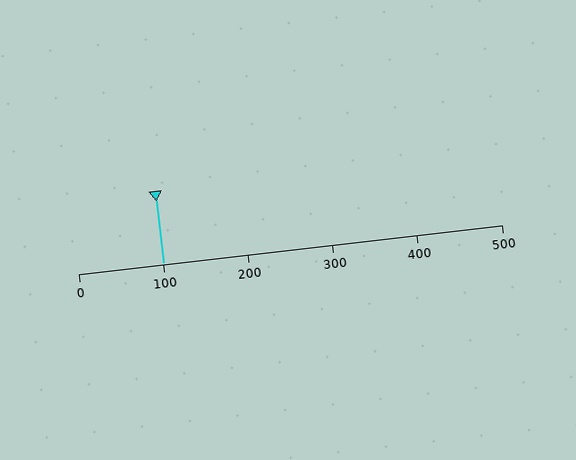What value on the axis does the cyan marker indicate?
The marker indicates approximately 100.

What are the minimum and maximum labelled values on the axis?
The axis runs from 0 to 500.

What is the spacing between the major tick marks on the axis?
The major ticks are spaced 100 apart.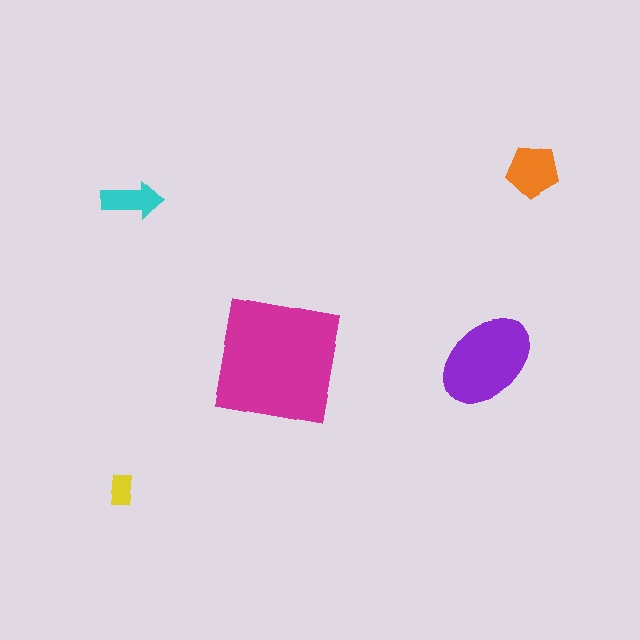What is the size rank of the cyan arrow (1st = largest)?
4th.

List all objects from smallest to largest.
The yellow rectangle, the cyan arrow, the orange pentagon, the purple ellipse, the magenta square.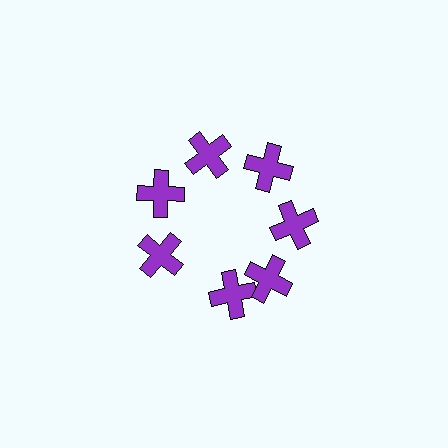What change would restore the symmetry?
The symmetry would be restored by rotating it back into even spacing with its neighbors so that all 7 crosses sit at equal angles and equal distance from the center.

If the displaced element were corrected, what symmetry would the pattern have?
It would have 7-fold rotational symmetry — the pattern would map onto itself every 51 degrees.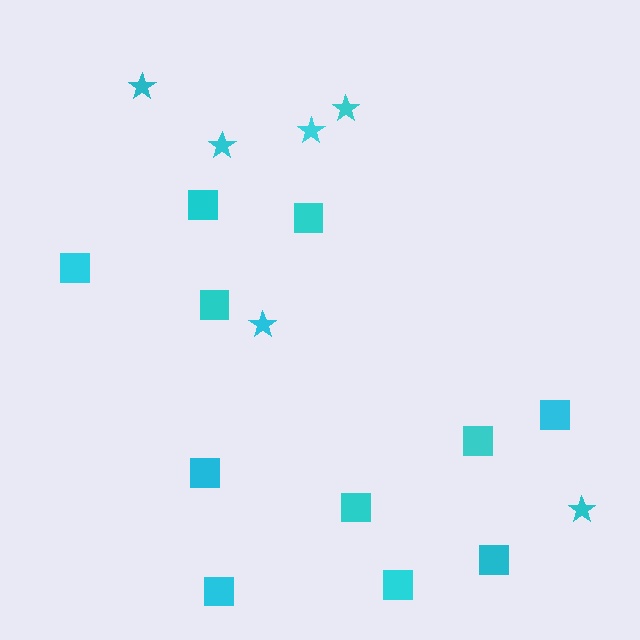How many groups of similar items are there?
There are 2 groups: one group of squares (11) and one group of stars (6).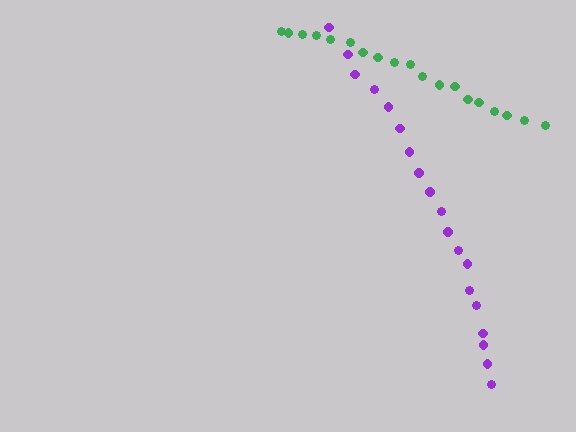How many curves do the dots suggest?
There are 2 distinct paths.